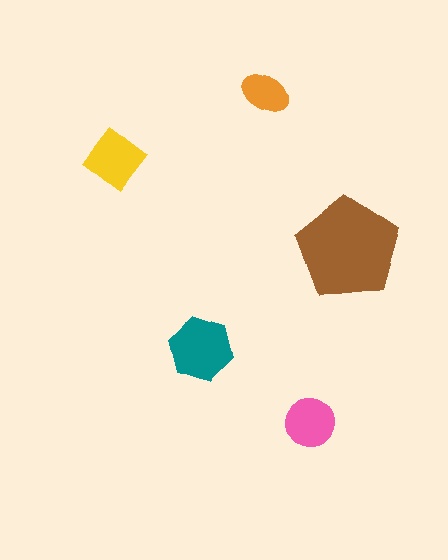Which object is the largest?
The brown pentagon.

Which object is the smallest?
The orange ellipse.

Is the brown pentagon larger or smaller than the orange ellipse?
Larger.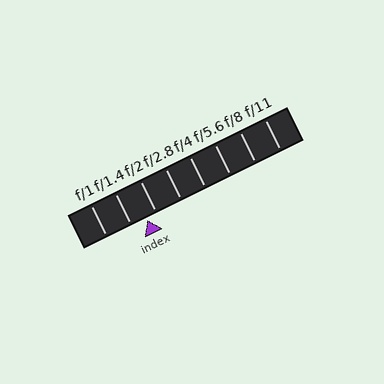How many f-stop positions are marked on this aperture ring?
There are 8 f-stop positions marked.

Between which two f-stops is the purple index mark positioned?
The index mark is between f/1.4 and f/2.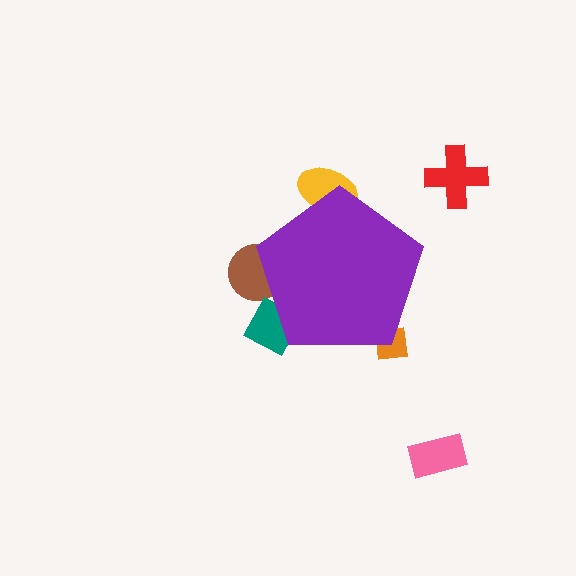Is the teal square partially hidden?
Yes, the teal square is partially hidden behind the purple pentagon.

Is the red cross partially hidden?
No, the red cross is fully visible.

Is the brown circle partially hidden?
Yes, the brown circle is partially hidden behind the purple pentagon.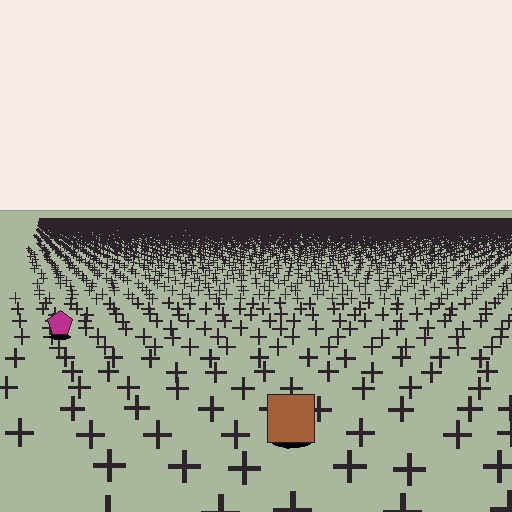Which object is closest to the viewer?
The brown square is closest. The texture marks near it are larger and more spread out.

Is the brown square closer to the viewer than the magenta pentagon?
Yes. The brown square is closer — you can tell from the texture gradient: the ground texture is coarser near it.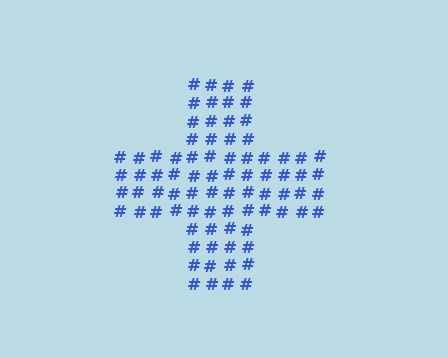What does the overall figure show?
The overall figure shows a cross.